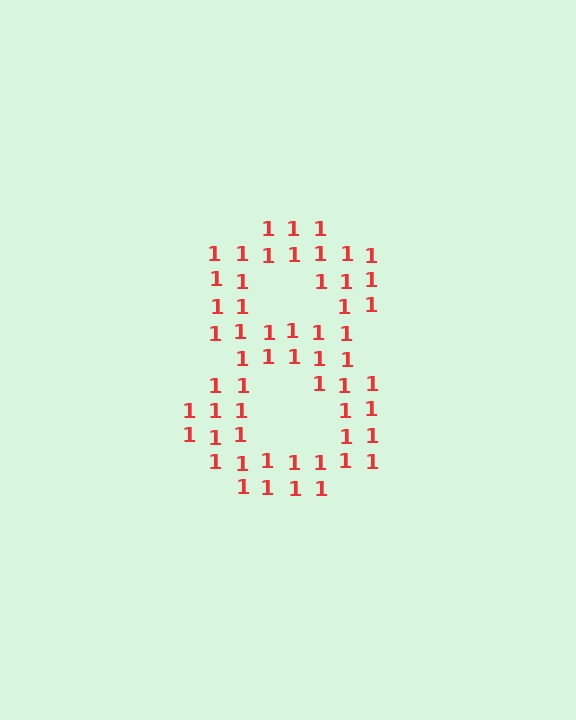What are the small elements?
The small elements are digit 1's.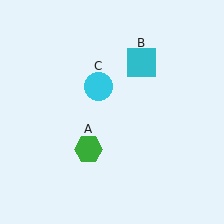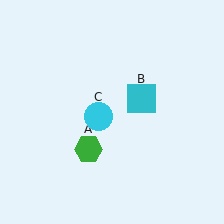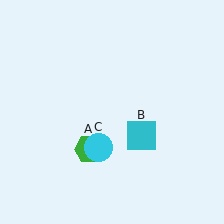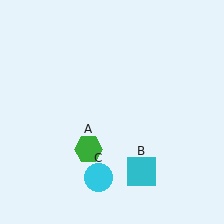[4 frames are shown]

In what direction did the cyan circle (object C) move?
The cyan circle (object C) moved down.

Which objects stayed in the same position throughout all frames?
Green hexagon (object A) remained stationary.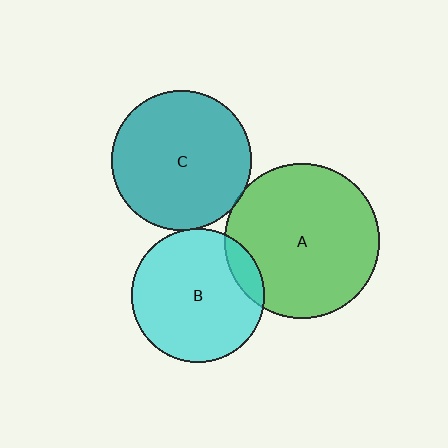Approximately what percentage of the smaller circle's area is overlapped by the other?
Approximately 5%.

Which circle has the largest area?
Circle A (green).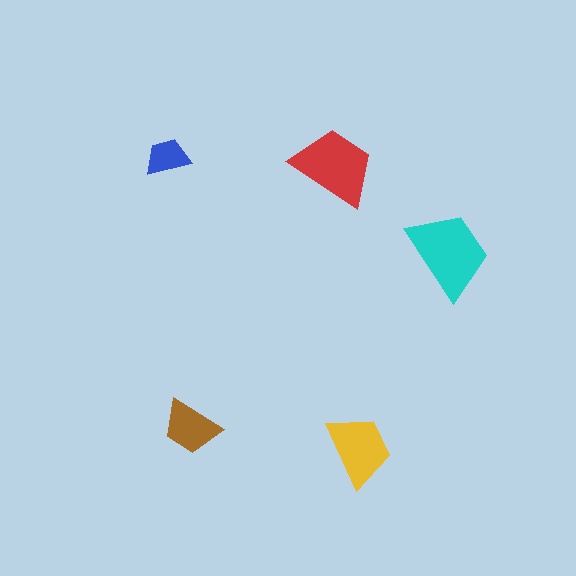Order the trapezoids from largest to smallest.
the cyan one, the red one, the yellow one, the brown one, the blue one.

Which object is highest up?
The blue trapezoid is topmost.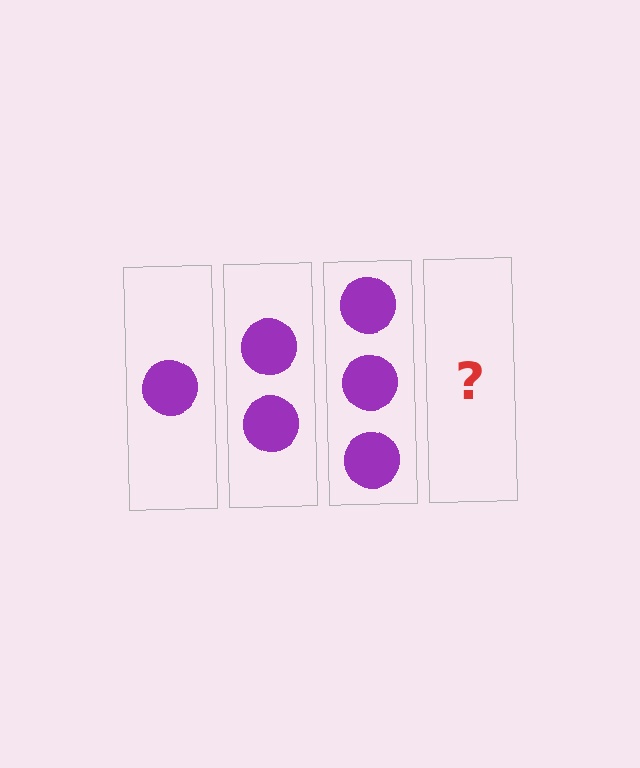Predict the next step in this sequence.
The next step is 4 circles.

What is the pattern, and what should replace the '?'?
The pattern is that each step adds one more circle. The '?' should be 4 circles.